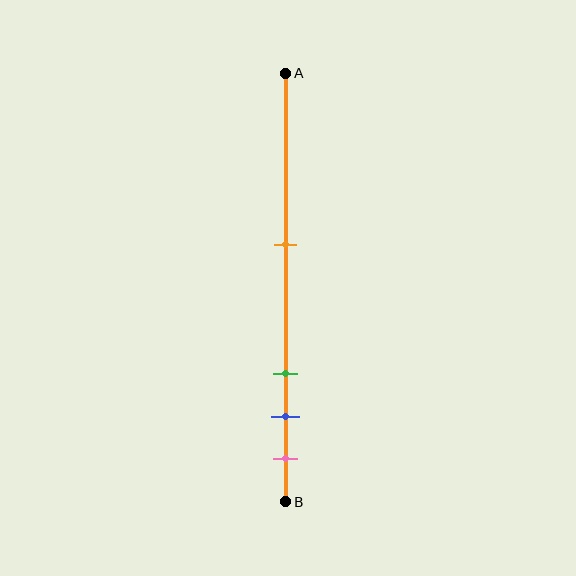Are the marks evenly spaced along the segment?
No, the marks are not evenly spaced.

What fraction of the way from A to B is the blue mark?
The blue mark is approximately 80% (0.8) of the way from A to B.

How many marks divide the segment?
There are 4 marks dividing the segment.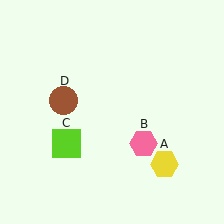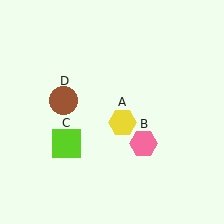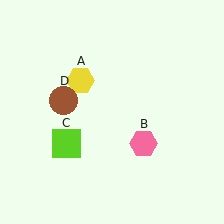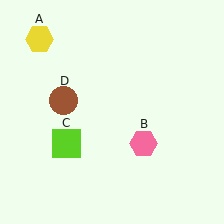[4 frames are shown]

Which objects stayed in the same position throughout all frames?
Pink hexagon (object B) and lime square (object C) and brown circle (object D) remained stationary.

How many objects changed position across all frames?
1 object changed position: yellow hexagon (object A).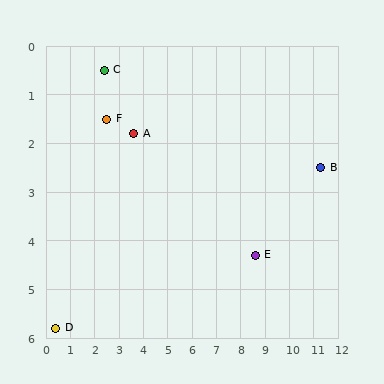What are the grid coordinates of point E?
Point E is at approximately (8.6, 4.3).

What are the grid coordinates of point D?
Point D is at approximately (0.4, 5.8).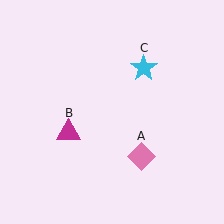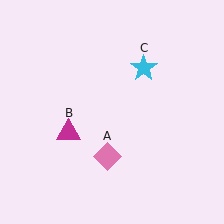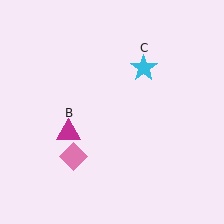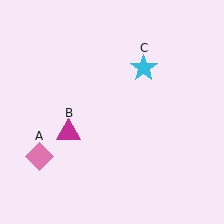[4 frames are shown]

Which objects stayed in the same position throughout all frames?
Magenta triangle (object B) and cyan star (object C) remained stationary.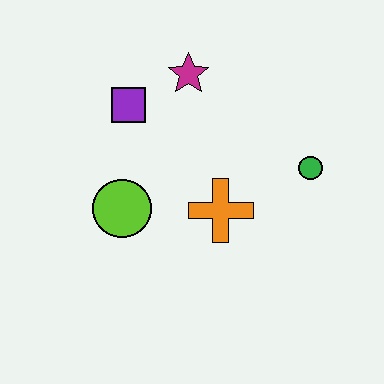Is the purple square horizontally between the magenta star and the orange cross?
No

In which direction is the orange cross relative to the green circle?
The orange cross is to the left of the green circle.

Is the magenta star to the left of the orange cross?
Yes